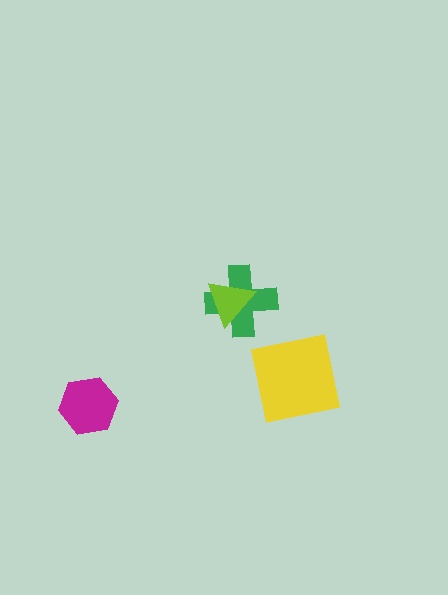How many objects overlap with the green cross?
1 object overlaps with the green cross.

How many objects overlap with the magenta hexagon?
0 objects overlap with the magenta hexagon.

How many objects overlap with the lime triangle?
1 object overlaps with the lime triangle.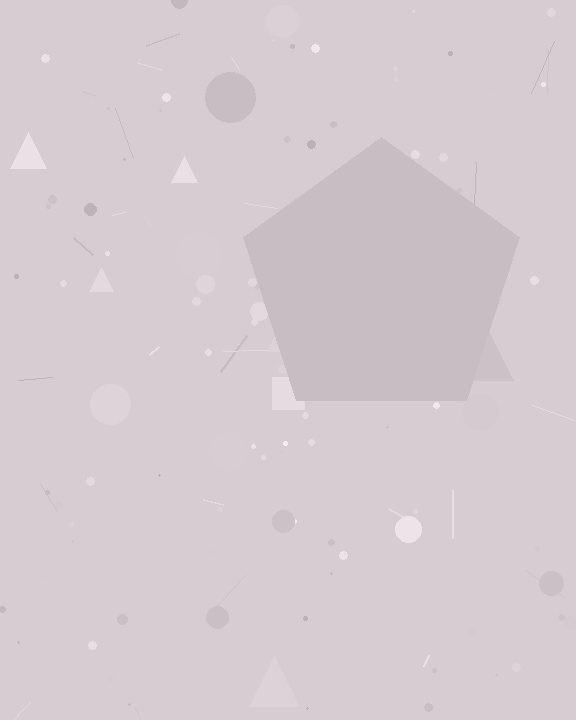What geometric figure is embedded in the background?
A pentagon is embedded in the background.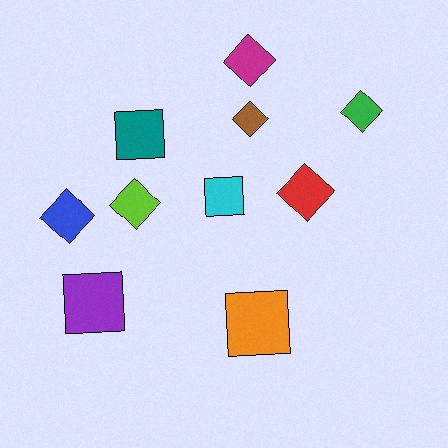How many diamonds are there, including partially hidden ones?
There are 6 diamonds.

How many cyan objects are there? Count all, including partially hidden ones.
There is 1 cyan object.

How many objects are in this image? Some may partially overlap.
There are 10 objects.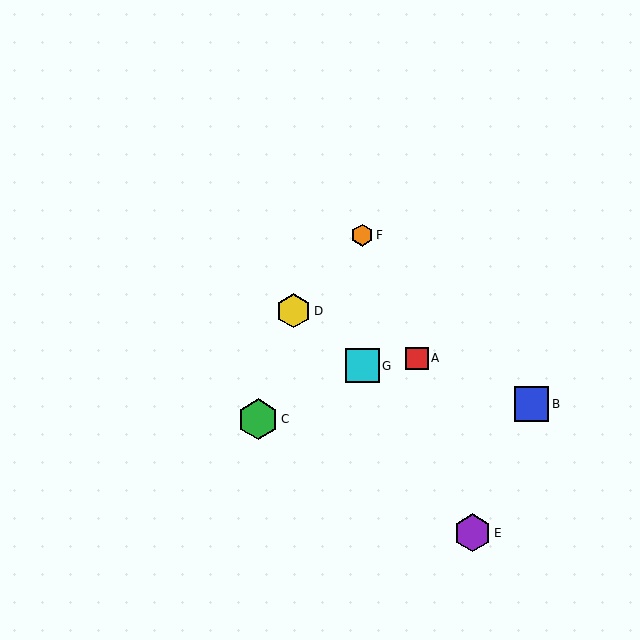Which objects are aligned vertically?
Objects F, G are aligned vertically.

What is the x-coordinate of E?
Object E is at x≈472.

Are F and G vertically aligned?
Yes, both are at x≈362.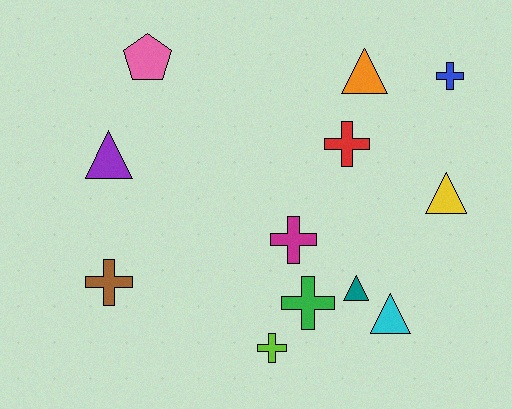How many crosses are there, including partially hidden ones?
There are 6 crosses.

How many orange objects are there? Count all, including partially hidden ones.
There is 1 orange object.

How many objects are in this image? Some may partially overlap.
There are 12 objects.